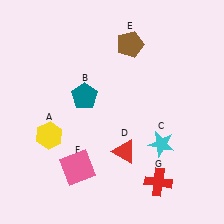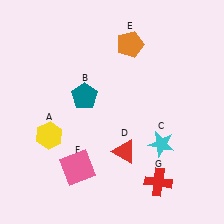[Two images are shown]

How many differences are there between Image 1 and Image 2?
There is 1 difference between the two images.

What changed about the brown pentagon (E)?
In Image 1, E is brown. In Image 2, it changed to orange.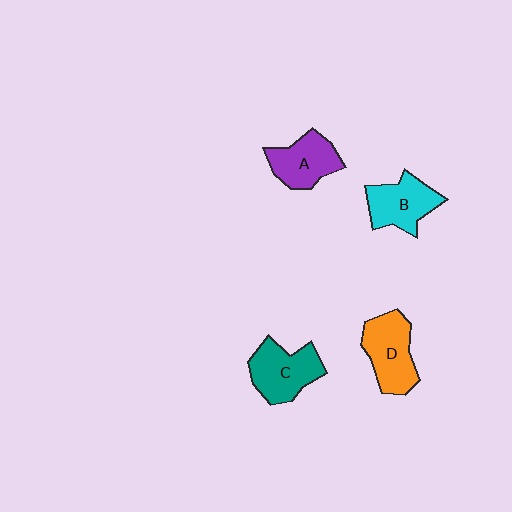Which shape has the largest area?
Shape D (orange).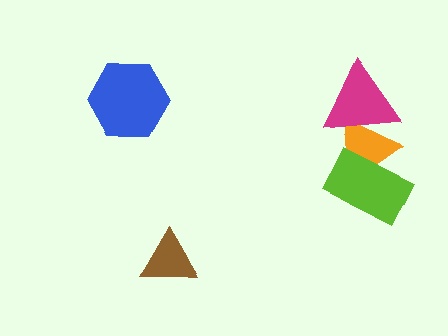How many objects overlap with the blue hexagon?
0 objects overlap with the blue hexagon.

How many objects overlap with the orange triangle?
2 objects overlap with the orange triangle.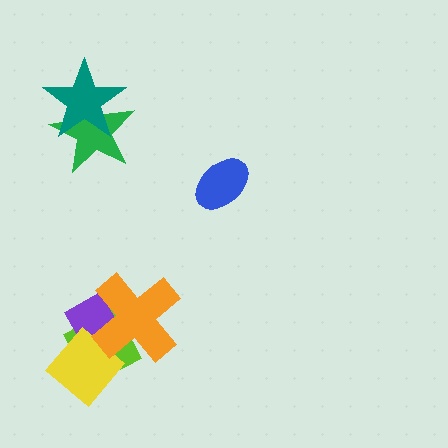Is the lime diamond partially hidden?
Yes, it is partially covered by another shape.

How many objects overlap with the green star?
1 object overlaps with the green star.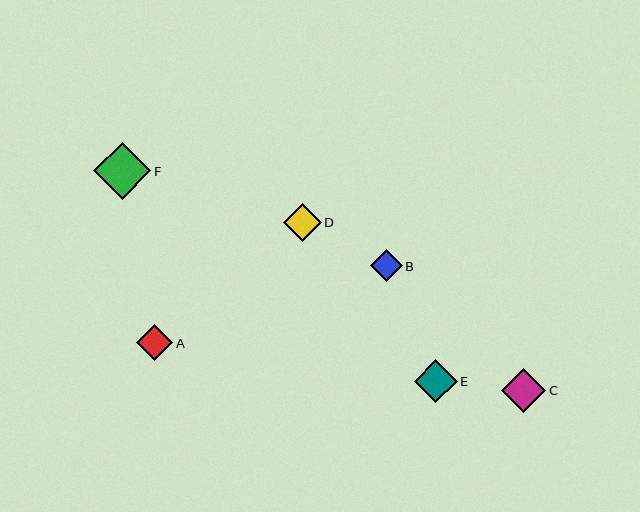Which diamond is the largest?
Diamond F is the largest with a size of approximately 58 pixels.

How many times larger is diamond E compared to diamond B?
Diamond E is approximately 1.4 times the size of diamond B.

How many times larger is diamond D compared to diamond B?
Diamond D is approximately 1.2 times the size of diamond B.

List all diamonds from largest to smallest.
From largest to smallest: F, C, E, D, A, B.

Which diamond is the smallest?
Diamond B is the smallest with a size of approximately 32 pixels.